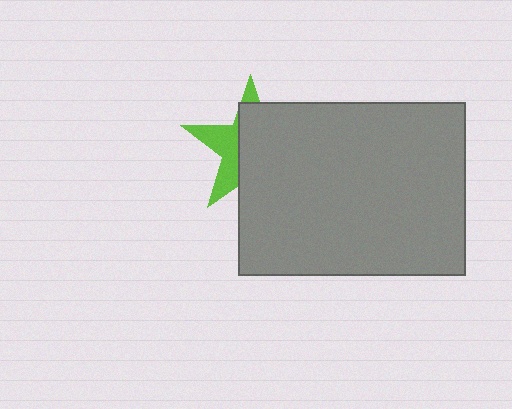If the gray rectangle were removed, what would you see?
You would see the complete lime star.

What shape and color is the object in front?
The object in front is a gray rectangle.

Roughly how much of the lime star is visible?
A small part of it is visible (roughly 36%).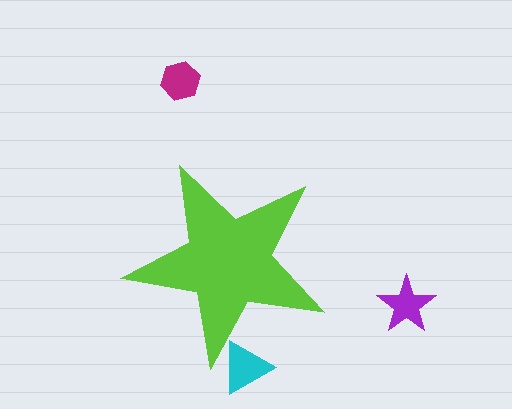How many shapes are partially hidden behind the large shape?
1 shape is partially hidden.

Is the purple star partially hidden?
No, the purple star is fully visible.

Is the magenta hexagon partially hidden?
No, the magenta hexagon is fully visible.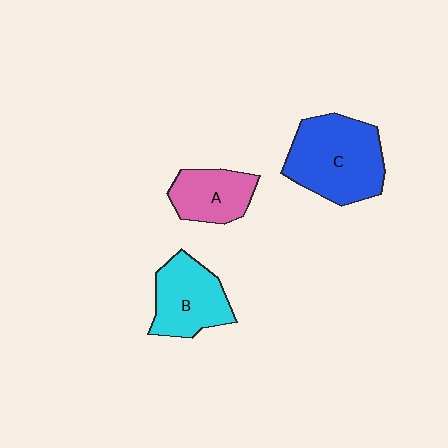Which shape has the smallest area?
Shape A (pink).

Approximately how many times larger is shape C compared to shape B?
Approximately 1.4 times.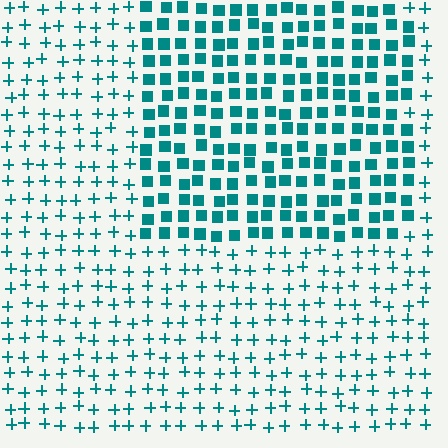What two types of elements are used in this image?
The image uses squares inside the rectangle region and plus signs outside it.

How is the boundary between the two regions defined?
The boundary is defined by a change in element shape: squares inside vs. plus signs outside. All elements share the same color and spacing.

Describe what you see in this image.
The image is filled with small teal elements arranged in a uniform grid. A rectangle-shaped region contains squares, while the surrounding area contains plus signs. The boundary is defined purely by the change in element shape.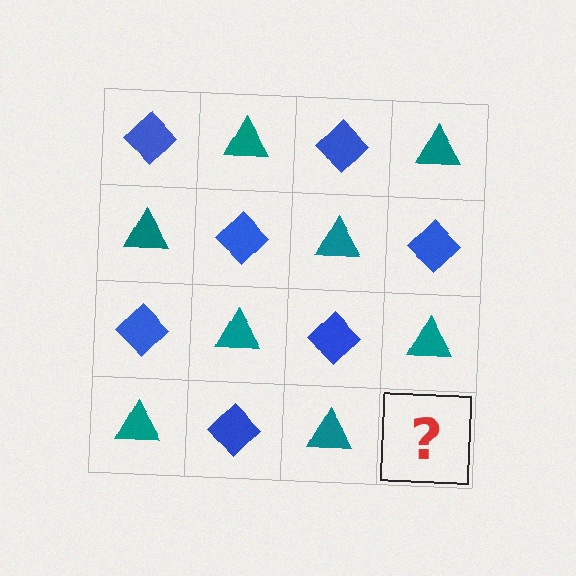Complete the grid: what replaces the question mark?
The question mark should be replaced with a blue diamond.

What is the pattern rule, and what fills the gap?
The rule is that it alternates blue diamond and teal triangle in a checkerboard pattern. The gap should be filled with a blue diamond.